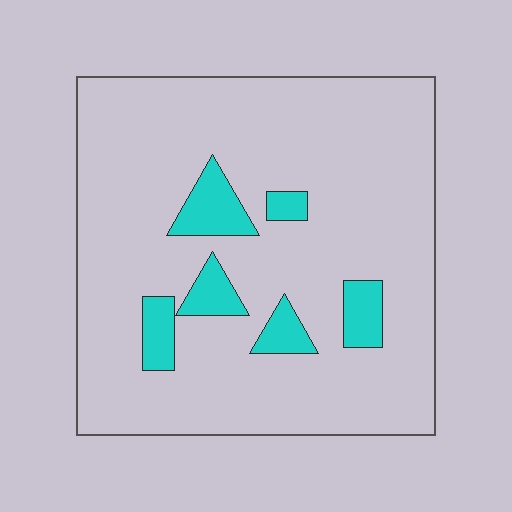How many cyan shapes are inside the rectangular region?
6.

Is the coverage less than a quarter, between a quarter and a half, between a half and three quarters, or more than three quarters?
Less than a quarter.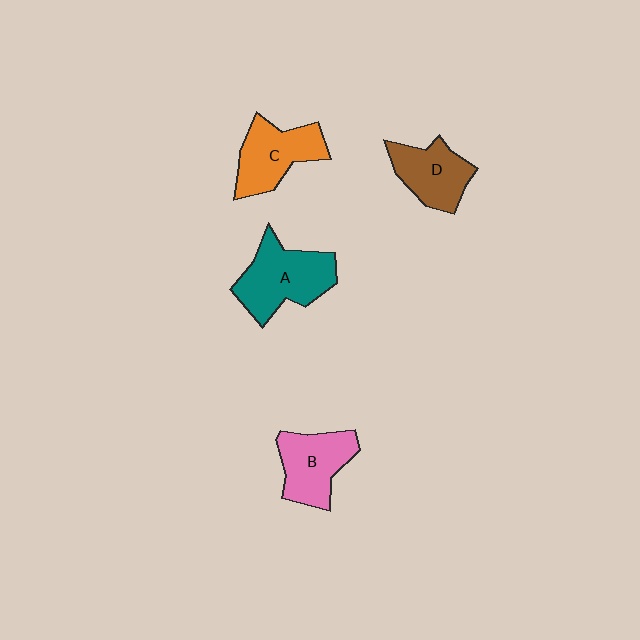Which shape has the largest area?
Shape A (teal).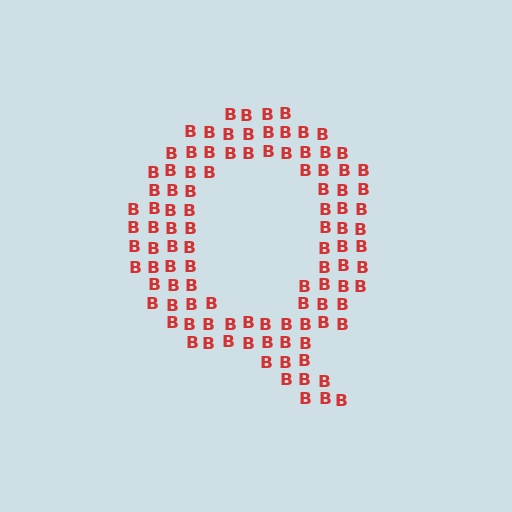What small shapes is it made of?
It is made of small letter B's.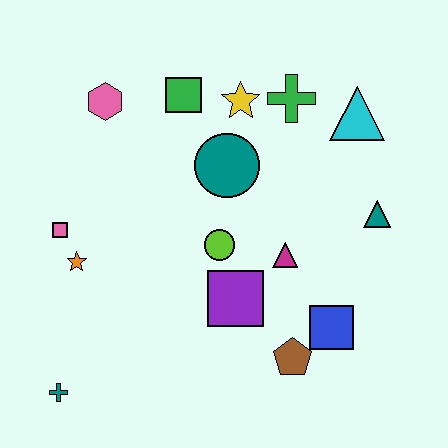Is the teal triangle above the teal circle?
No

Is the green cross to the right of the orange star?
Yes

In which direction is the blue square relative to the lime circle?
The blue square is to the right of the lime circle.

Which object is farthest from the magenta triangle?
The teal cross is farthest from the magenta triangle.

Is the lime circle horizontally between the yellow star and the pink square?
Yes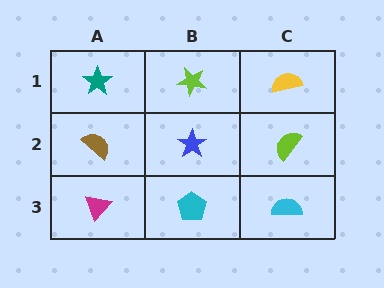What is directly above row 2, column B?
A lime star.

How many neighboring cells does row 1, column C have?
2.